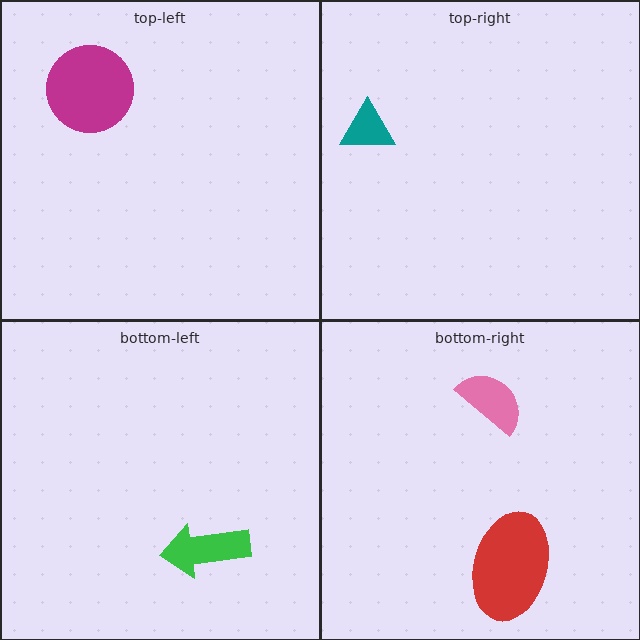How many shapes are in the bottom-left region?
1.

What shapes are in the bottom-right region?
The red ellipse, the pink semicircle.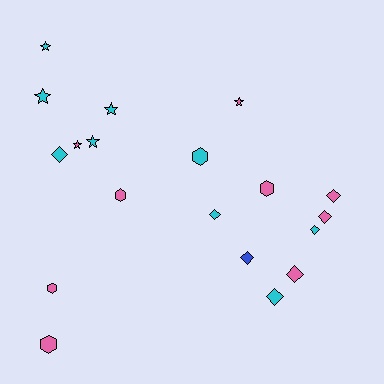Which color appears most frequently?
Pink, with 9 objects.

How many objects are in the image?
There are 19 objects.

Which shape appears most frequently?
Diamond, with 8 objects.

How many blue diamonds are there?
There is 1 blue diamond.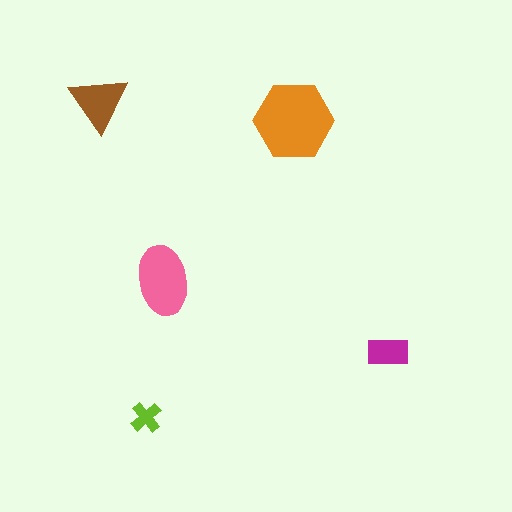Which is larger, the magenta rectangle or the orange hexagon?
The orange hexagon.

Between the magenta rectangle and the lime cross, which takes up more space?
The magenta rectangle.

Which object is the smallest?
The lime cross.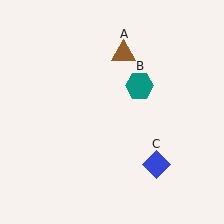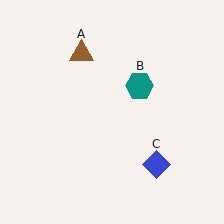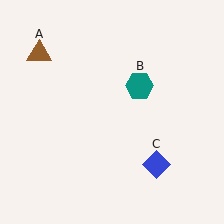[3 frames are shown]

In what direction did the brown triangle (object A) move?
The brown triangle (object A) moved left.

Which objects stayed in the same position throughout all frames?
Teal hexagon (object B) and blue diamond (object C) remained stationary.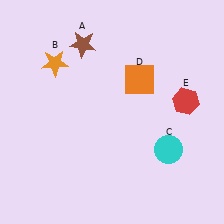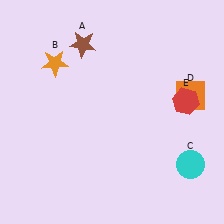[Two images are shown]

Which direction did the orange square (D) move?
The orange square (D) moved right.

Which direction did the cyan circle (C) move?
The cyan circle (C) moved right.